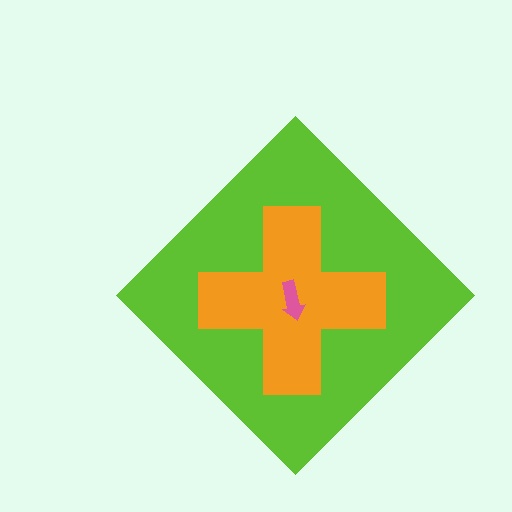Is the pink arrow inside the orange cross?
Yes.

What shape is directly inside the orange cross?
The pink arrow.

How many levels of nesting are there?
3.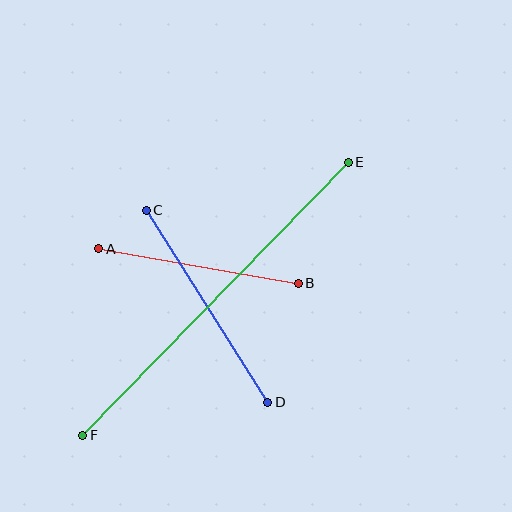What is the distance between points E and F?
The distance is approximately 381 pixels.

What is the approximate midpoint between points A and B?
The midpoint is at approximately (198, 266) pixels.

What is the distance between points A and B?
The distance is approximately 202 pixels.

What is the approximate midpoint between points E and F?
The midpoint is at approximately (215, 299) pixels.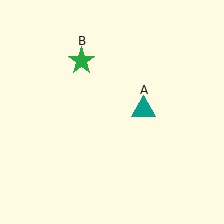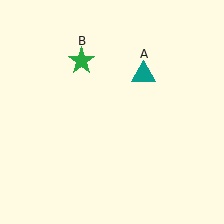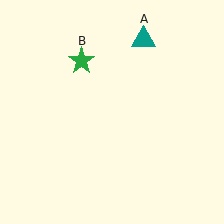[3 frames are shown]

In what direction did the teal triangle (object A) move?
The teal triangle (object A) moved up.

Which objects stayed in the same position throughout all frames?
Green star (object B) remained stationary.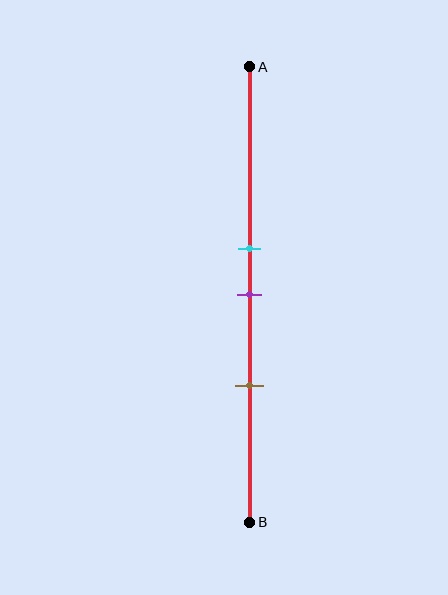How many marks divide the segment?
There are 3 marks dividing the segment.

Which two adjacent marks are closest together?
The cyan and purple marks are the closest adjacent pair.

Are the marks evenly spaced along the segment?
Yes, the marks are approximately evenly spaced.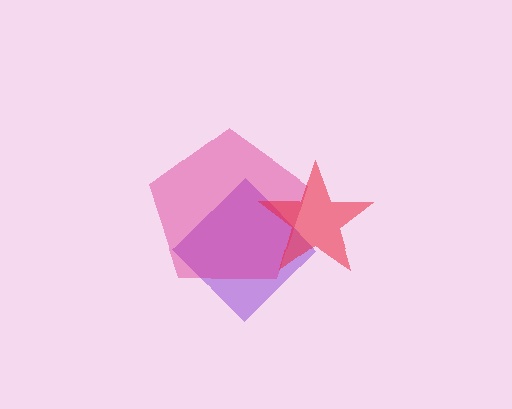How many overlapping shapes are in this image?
There are 3 overlapping shapes in the image.